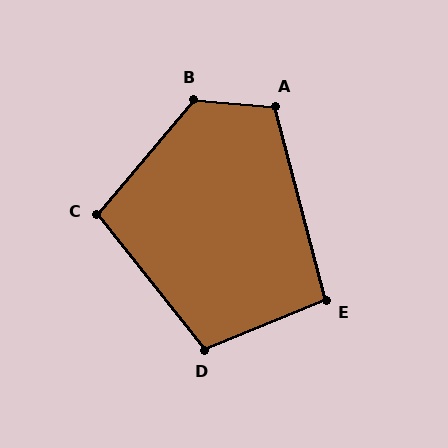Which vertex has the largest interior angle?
B, at approximately 125 degrees.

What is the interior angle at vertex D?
Approximately 106 degrees (obtuse).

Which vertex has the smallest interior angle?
E, at approximately 97 degrees.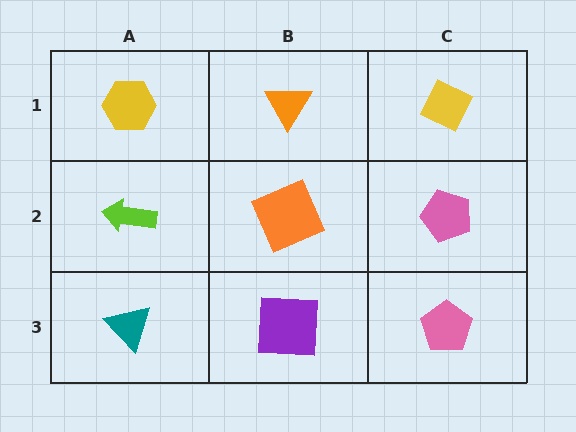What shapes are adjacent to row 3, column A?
A lime arrow (row 2, column A), a purple square (row 3, column B).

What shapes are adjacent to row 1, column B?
An orange square (row 2, column B), a yellow hexagon (row 1, column A), a yellow diamond (row 1, column C).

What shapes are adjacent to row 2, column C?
A yellow diamond (row 1, column C), a pink pentagon (row 3, column C), an orange square (row 2, column B).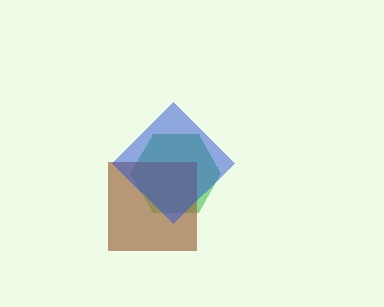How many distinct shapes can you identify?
There are 3 distinct shapes: a green hexagon, a brown square, a blue diamond.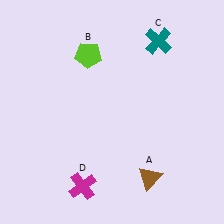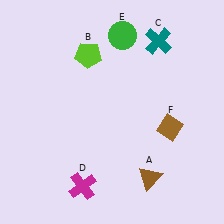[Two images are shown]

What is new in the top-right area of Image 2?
A green circle (E) was added in the top-right area of Image 2.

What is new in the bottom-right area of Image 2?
A brown diamond (F) was added in the bottom-right area of Image 2.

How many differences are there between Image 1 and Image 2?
There are 2 differences between the two images.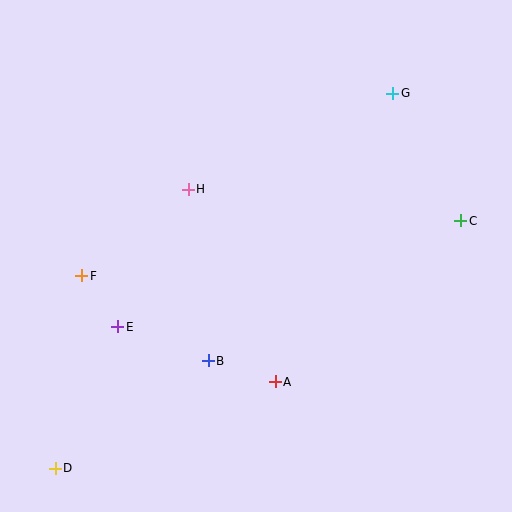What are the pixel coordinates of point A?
Point A is at (275, 382).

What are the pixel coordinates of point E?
Point E is at (118, 327).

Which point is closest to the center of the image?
Point H at (188, 189) is closest to the center.